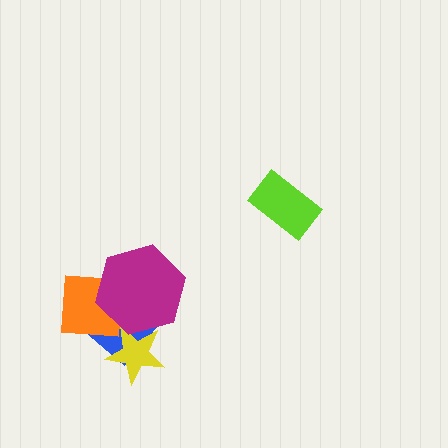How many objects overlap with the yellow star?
3 objects overlap with the yellow star.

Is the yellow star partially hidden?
Yes, it is partially covered by another shape.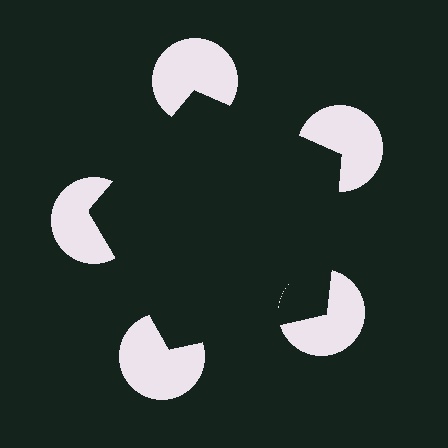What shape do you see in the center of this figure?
An illusory pentagon — its edges are inferred from the aligned wedge cuts in the pac-man discs, not physically drawn.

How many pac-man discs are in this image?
There are 5 — one at each vertex of the illusory pentagon.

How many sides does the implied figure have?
5 sides.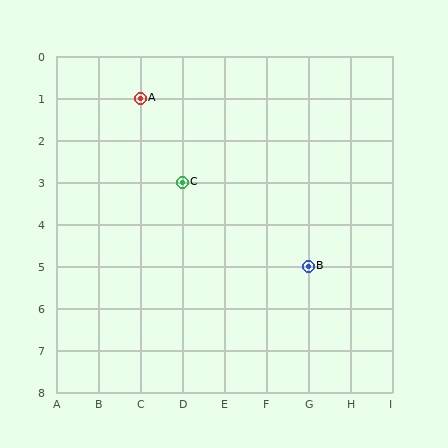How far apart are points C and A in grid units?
Points C and A are 1 column and 2 rows apart (about 2.2 grid units diagonally).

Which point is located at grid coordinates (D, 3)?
Point C is at (D, 3).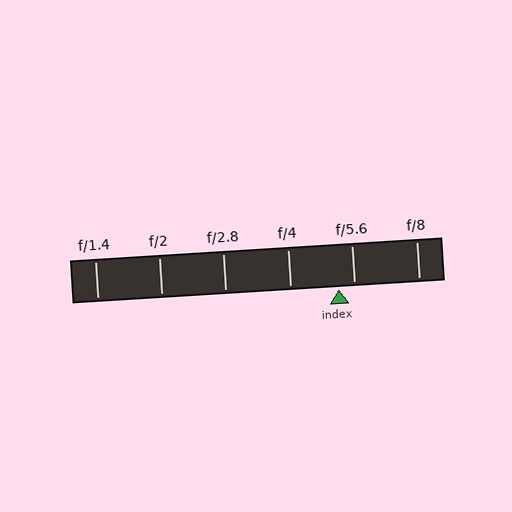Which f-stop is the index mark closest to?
The index mark is closest to f/5.6.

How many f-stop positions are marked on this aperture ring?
There are 6 f-stop positions marked.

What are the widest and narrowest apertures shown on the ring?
The widest aperture shown is f/1.4 and the narrowest is f/8.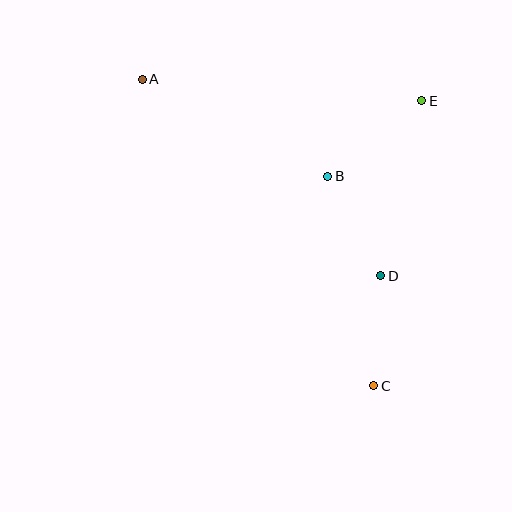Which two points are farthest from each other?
Points A and C are farthest from each other.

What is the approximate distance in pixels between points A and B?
The distance between A and B is approximately 209 pixels.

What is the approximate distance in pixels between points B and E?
The distance between B and E is approximately 120 pixels.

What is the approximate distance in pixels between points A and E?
The distance between A and E is approximately 280 pixels.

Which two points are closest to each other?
Points C and D are closest to each other.